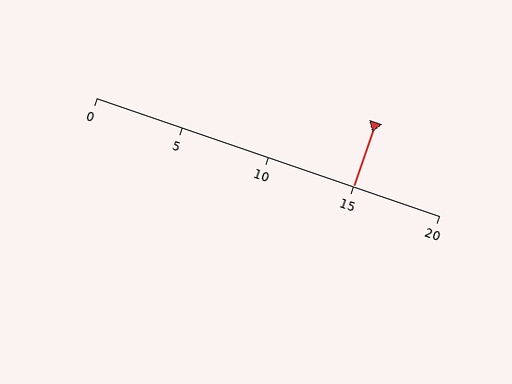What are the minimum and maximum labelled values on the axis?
The axis runs from 0 to 20.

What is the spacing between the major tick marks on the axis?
The major ticks are spaced 5 apart.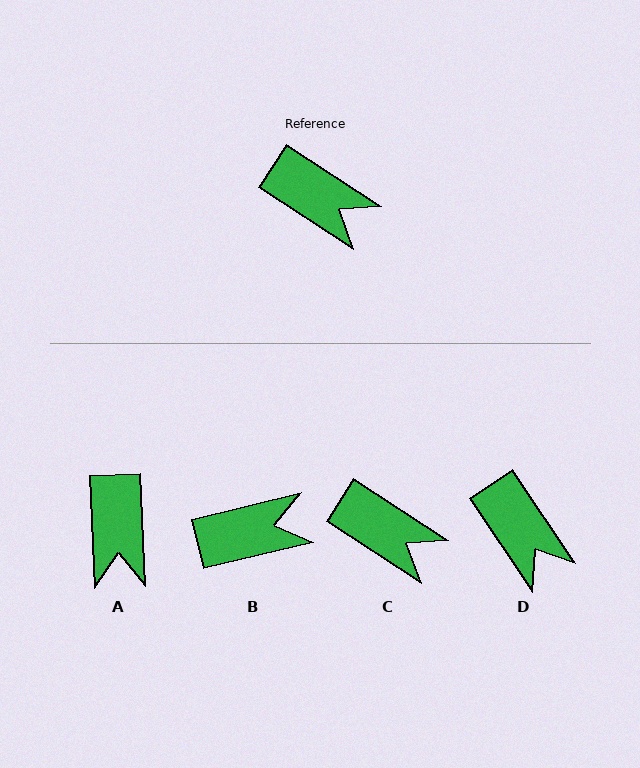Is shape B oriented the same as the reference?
No, it is off by about 46 degrees.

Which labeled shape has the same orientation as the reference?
C.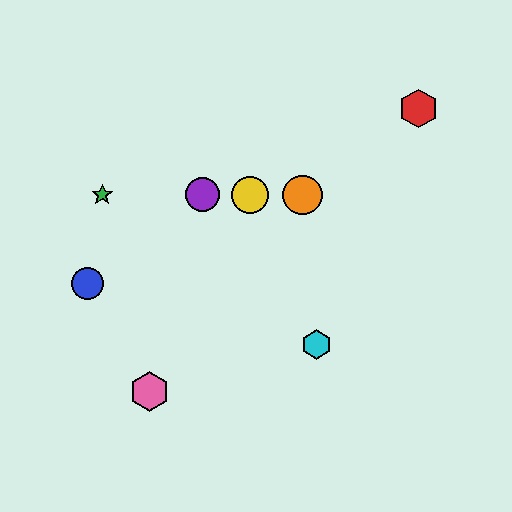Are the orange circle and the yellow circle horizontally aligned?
Yes, both are at y≈195.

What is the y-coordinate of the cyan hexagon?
The cyan hexagon is at y≈344.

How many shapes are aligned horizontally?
4 shapes (the green star, the yellow circle, the purple circle, the orange circle) are aligned horizontally.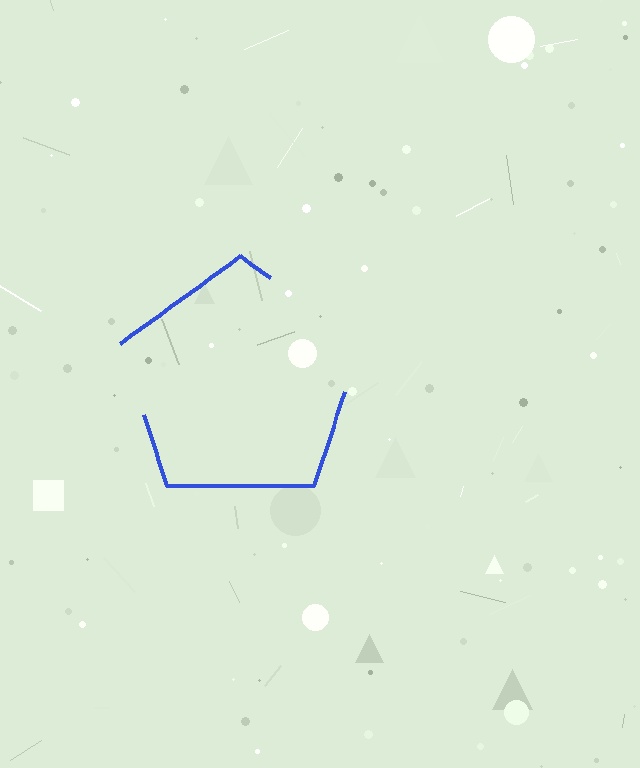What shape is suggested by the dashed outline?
The dashed outline suggests a pentagon.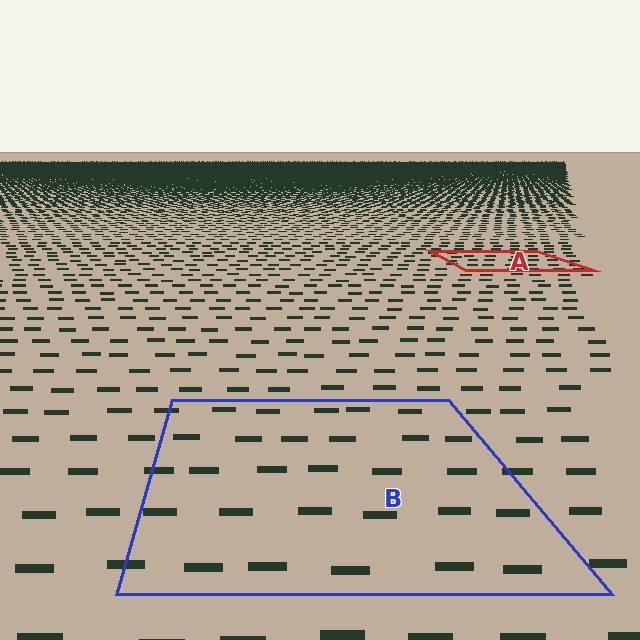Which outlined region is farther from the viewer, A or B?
Region A is farther from the viewer — the texture elements inside it appear smaller and more densely packed.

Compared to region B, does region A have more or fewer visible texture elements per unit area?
Region A has more texture elements per unit area — they are packed more densely because it is farther away.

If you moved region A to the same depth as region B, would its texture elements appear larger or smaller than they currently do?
They would appear larger. At a closer depth, the same texture elements are projected at a bigger on-screen size.